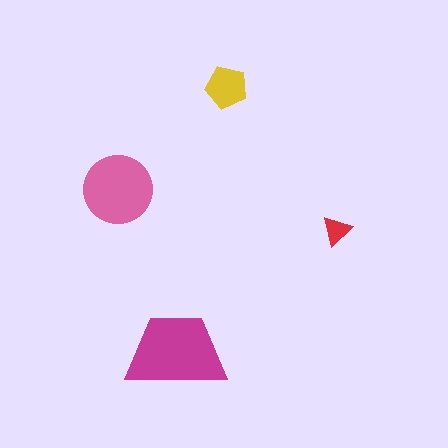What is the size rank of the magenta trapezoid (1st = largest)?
1st.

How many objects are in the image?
There are 4 objects in the image.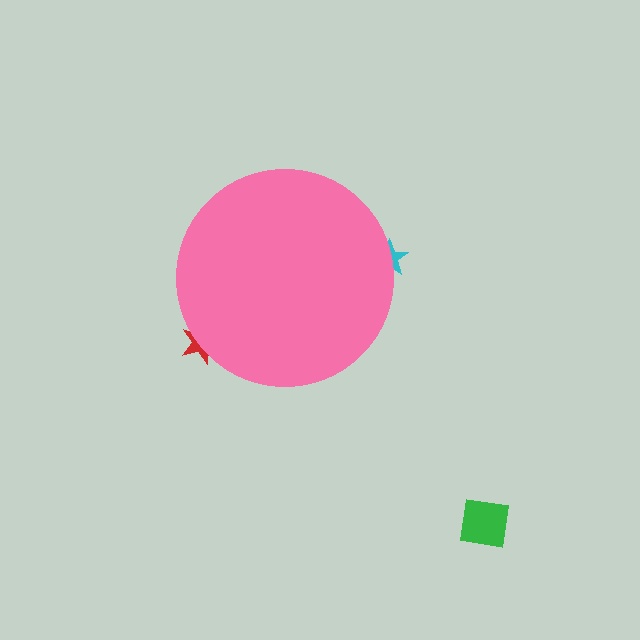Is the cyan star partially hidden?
Yes, the cyan star is partially hidden behind the pink circle.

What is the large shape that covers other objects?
A pink circle.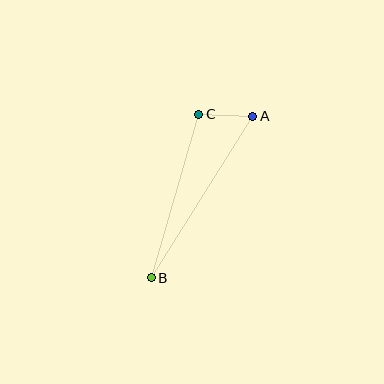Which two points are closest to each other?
Points A and C are closest to each other.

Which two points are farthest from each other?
Points A and B are farthest from each other.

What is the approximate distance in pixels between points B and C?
The distance between B and C is approximately 170 pixels.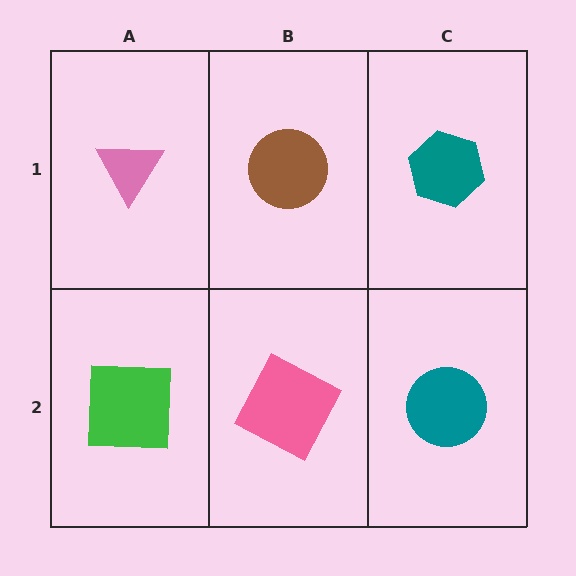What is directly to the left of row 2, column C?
A pink square.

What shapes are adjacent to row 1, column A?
A green square (row 2, column A), a brown circle (row 1, column B).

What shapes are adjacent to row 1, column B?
A pink square (row 2, column B), a pink triangle (row 1, column A), a teal hexagon (row 1, column C).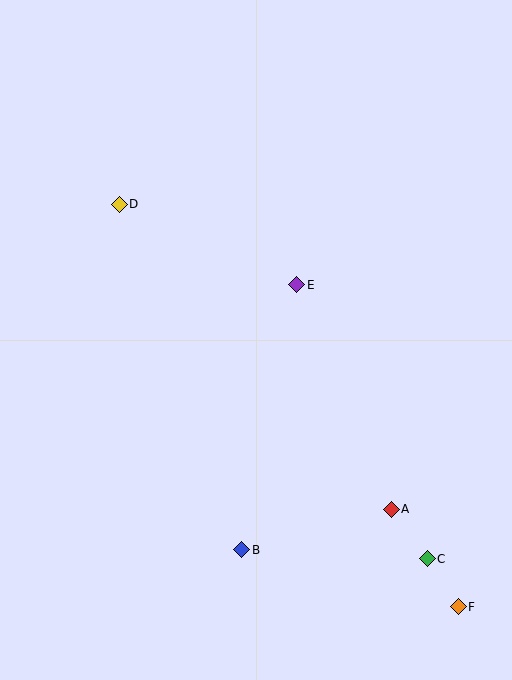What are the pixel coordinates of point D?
Point D is at (119, 204).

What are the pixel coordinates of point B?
Point B is at (242, 550).